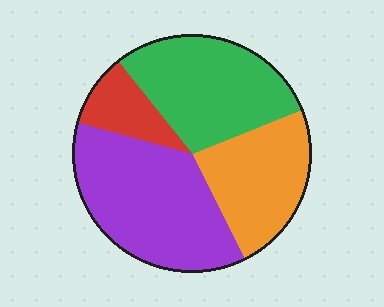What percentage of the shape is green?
Green covers 30% of the shape.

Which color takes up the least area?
Red, at roughly 10%.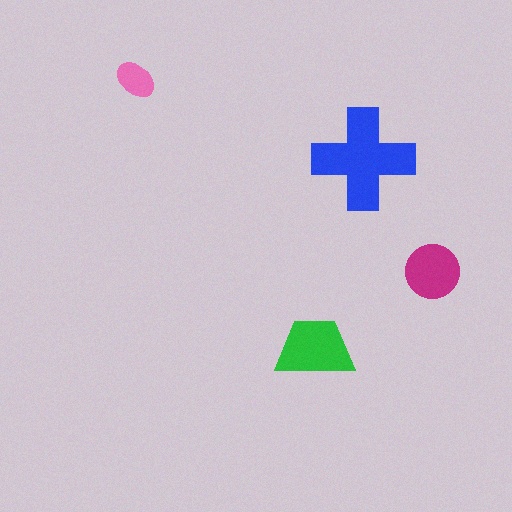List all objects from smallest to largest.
The pink ellipse, the magenta circle, the green trapezoid, the blue cross.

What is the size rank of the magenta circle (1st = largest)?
3rd.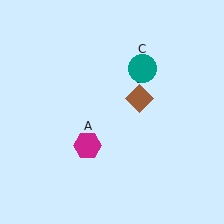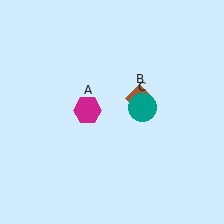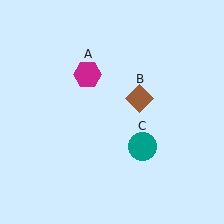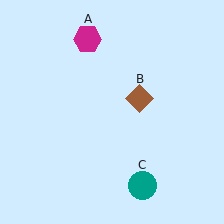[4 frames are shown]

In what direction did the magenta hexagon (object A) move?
The magenta hexagon (object A) moved up.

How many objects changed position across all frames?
2 objects changed position: magenta hexagon (object A), teal circle (object C).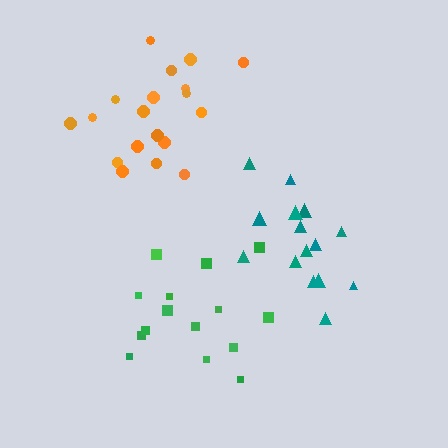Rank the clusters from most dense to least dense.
orange, teal, green.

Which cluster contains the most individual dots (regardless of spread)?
Orange (19).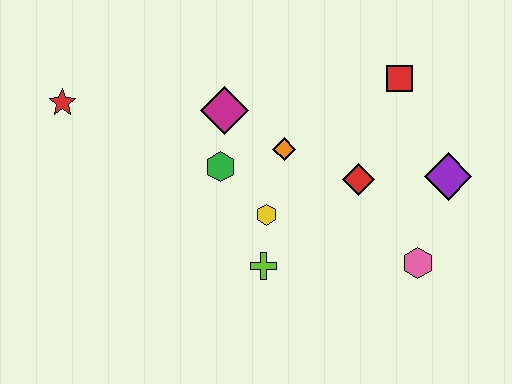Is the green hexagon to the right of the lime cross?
No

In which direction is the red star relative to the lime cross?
The red star is to the left of the lime cross.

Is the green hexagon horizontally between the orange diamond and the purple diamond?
No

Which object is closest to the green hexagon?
The magenta diamond is closest to the green hexagon.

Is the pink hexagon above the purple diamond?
No